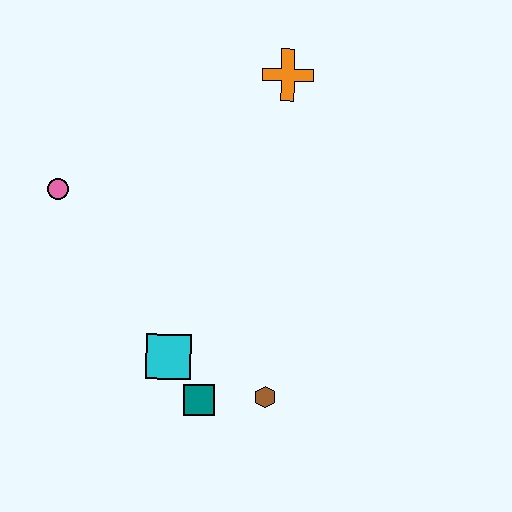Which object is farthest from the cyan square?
The orange cross is farthest from the cyan square.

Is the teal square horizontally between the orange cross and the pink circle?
Yes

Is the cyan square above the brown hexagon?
Yes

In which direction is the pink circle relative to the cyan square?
The pink circle is above the cyan square.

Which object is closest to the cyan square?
The teal square is closest to the cyan square.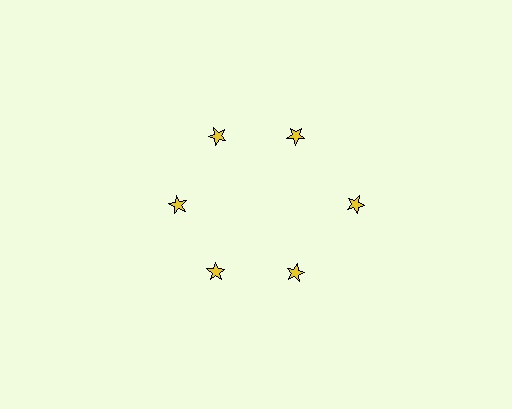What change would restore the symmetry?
The symmetry would be restored by moving it inward, back onto the ring so that all 6 stars sit at equal angles and equal distance from the center.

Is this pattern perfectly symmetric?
No. The 6 yellow stars are arranged in a ring, but one element near the 3 o'clock position is pushed outward from the center, breaking the 6-fold rotational symmetry.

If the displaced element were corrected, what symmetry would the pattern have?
It would have 6-fold rotational symmetry — the pattern would map onto itself every 60 degrees.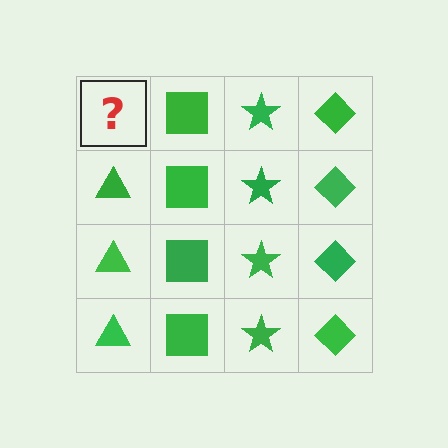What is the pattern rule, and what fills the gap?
The rule is that each column has a consistent shape. The gap should be filled with a green triangle.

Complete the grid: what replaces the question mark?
The question mark should be replaced with a green triangle.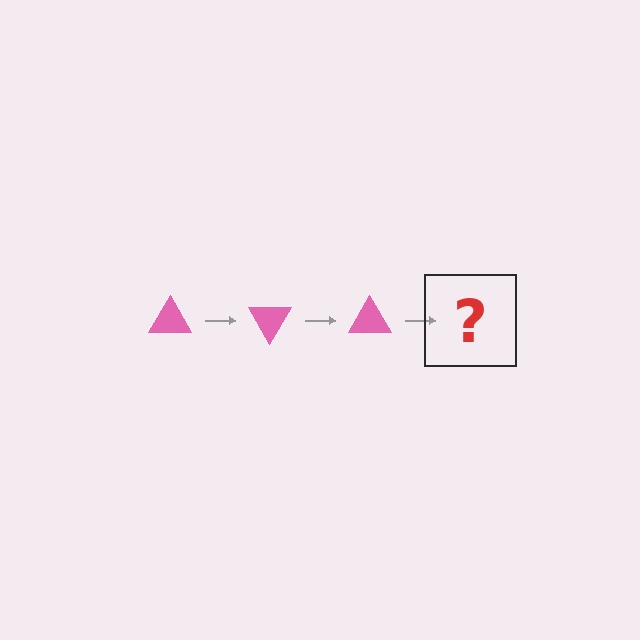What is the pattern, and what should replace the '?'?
The pattern is that the triangle rotates 60 degrees each step. The '?' should be a pink triangle rotated 180 degrees.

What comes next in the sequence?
The next element should be a pink triangle rotated 180 degrees.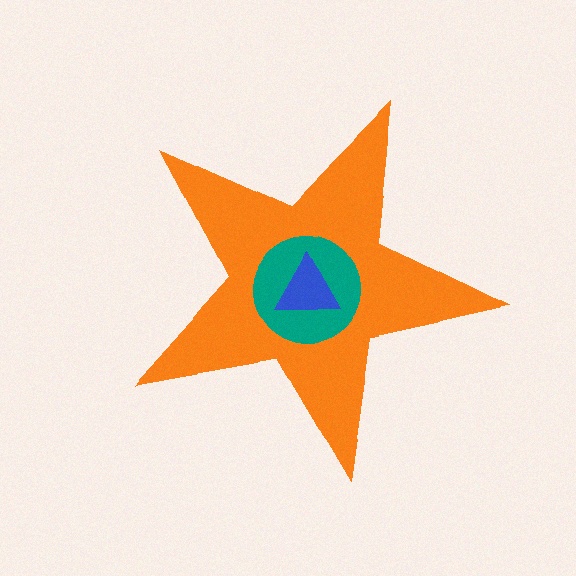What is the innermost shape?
The blue triangle.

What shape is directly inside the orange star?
The teal circle.